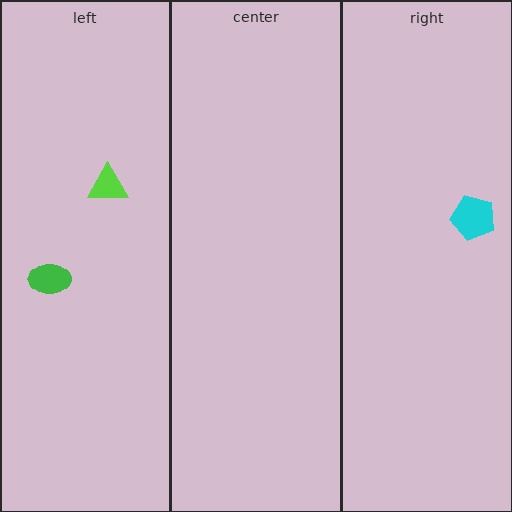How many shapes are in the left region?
2.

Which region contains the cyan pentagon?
The right region.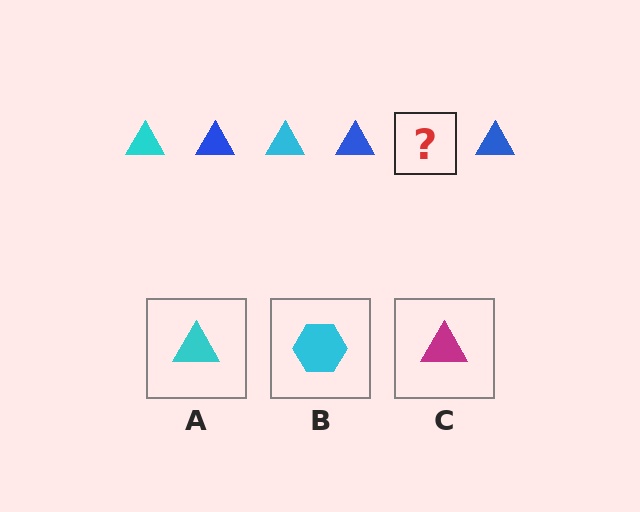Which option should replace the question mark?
Option A.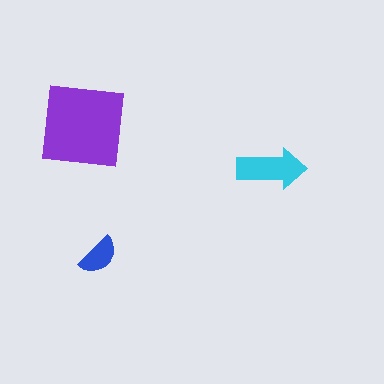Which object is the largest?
The purple square.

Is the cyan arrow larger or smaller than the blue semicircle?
Larger.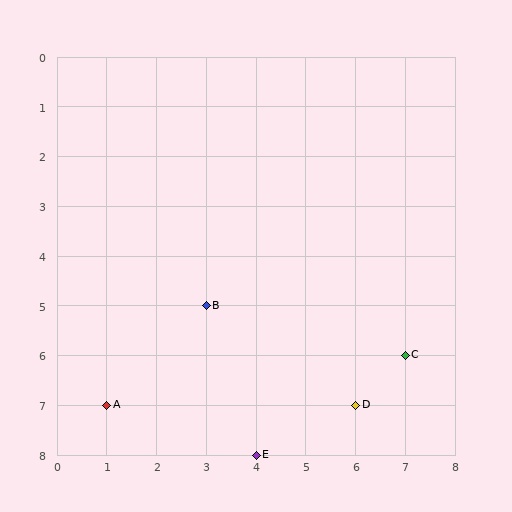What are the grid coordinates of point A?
Point A is at grid coordinates (1, 7).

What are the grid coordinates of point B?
Point B is at grid coordinates (3, 5).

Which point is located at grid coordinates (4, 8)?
Point E is at (4, 8).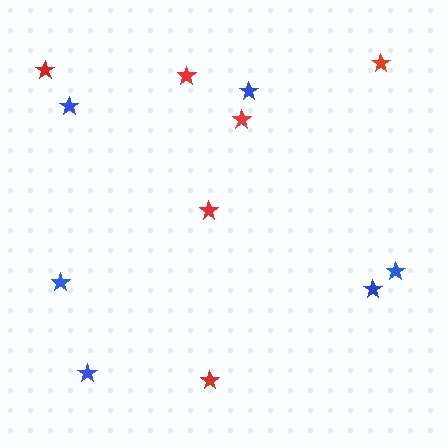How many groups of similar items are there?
There are 2 groups: one group of blue stars (6) and one group of red stars (6).